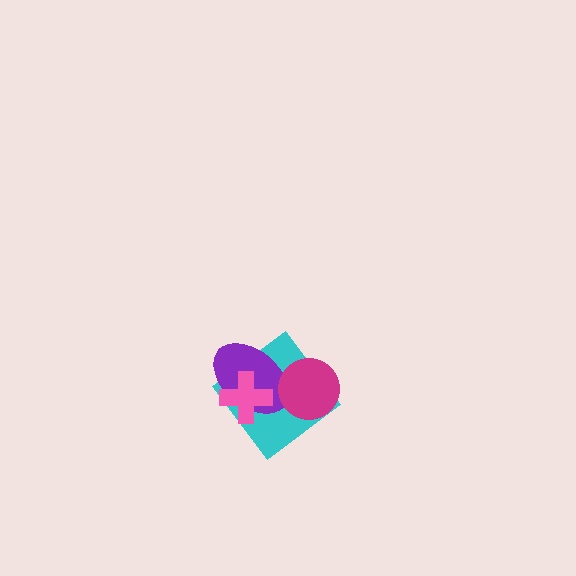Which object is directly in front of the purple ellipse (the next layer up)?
The magenta circle is directly in front of the purple ellipse.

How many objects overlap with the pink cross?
2 objects overlap with the pink cross.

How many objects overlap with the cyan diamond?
3 objects overlap with the cyan diamond.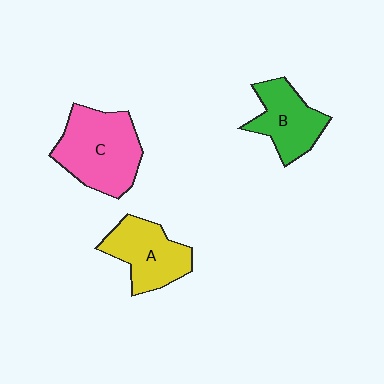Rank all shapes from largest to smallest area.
From largest to smallest: C (pink), A (yellow), B (green).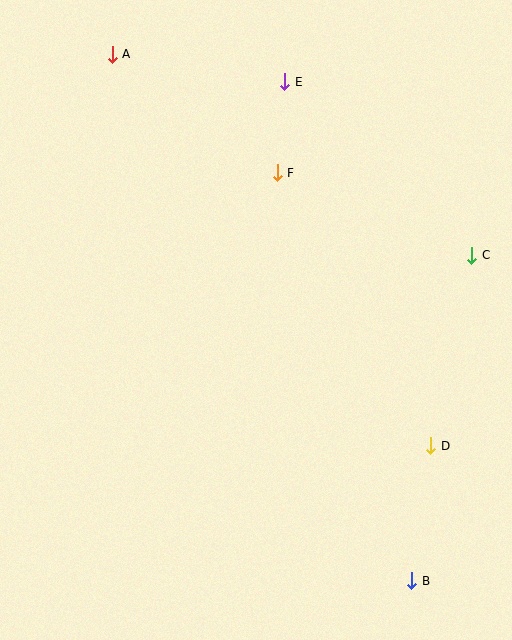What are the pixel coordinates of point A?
Point A is at (112, 54).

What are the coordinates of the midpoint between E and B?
The midpoint between E and B is at (348, 331).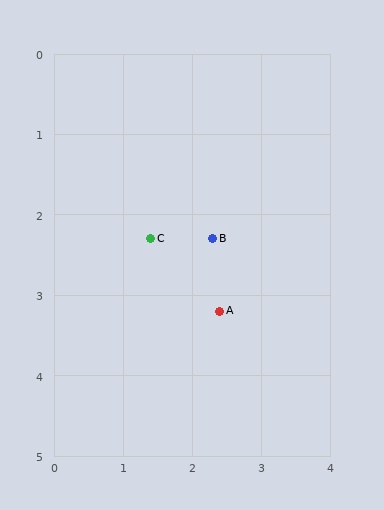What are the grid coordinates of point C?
Point C is at approximately (1.4, 2.3).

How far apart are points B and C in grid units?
Points B and C are about 0.9 grid units apart.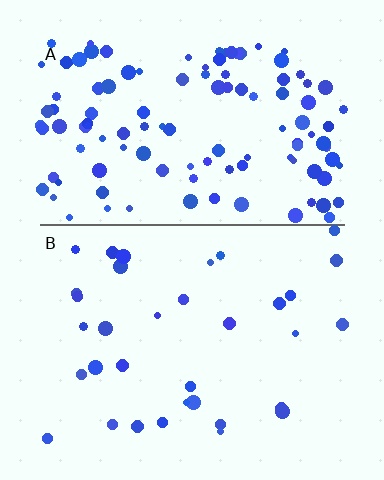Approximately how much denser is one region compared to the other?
Approximately 3.4× — region A over region B.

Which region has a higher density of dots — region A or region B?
A (the top).